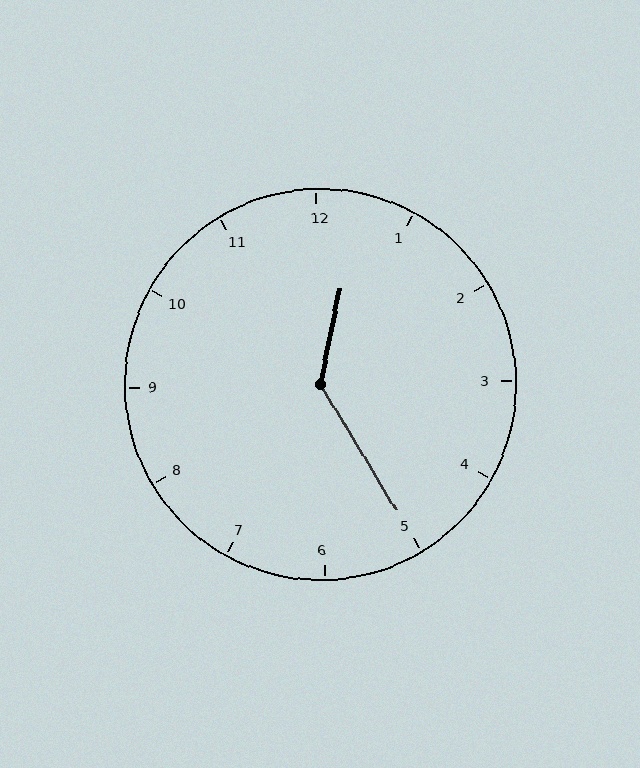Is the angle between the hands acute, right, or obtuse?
It is obtuse.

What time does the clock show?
12:25.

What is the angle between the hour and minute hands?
Approximately 138 degrees.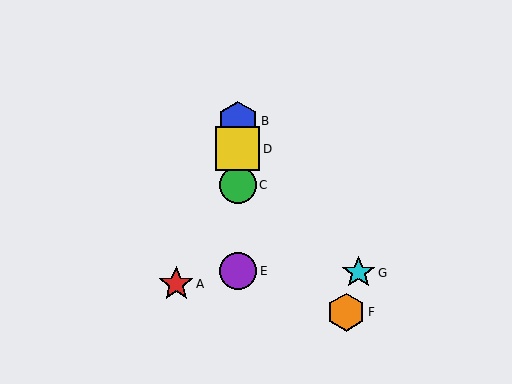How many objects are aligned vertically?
4 objects (B, C, D, E) are aligned vertically.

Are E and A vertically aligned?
No, E is at x≈238 and A is at x≈176.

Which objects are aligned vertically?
Objects B, C, D, E are aligned vertically.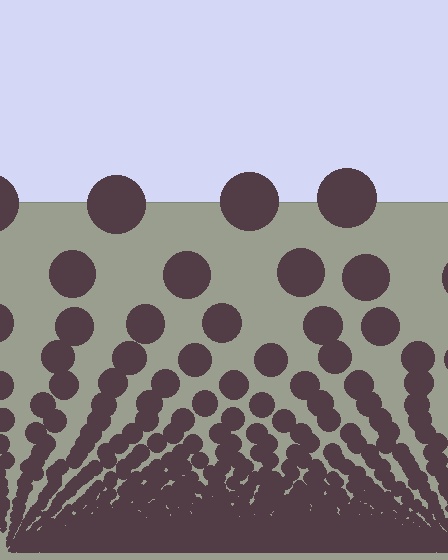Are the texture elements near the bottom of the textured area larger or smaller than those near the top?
Smaller. The gradient is inverted — elements near the bottom are smaller and denser.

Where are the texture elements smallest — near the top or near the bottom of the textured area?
Near the bottom.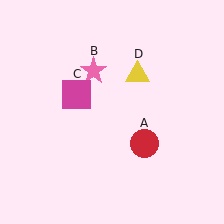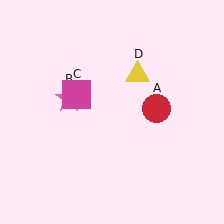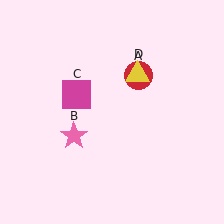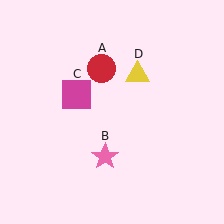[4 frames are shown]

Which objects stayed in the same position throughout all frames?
Magenta square (object C) and yellow triangle (object D) remained stationary.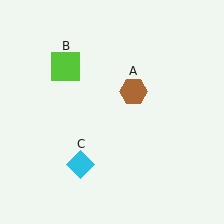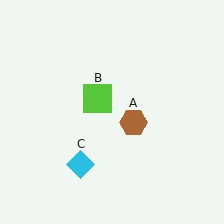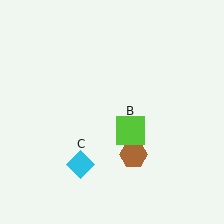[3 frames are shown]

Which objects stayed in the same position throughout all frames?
Cyan diamond (object C) remained stationary.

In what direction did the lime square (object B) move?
The lime square (object B) moved down and to the right.